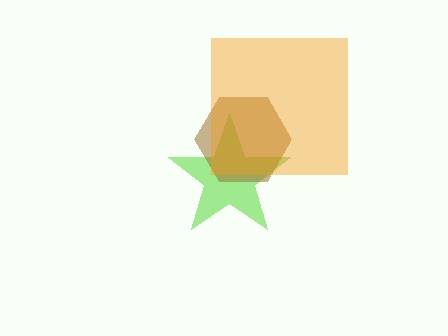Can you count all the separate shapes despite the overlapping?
Yes, there are 3 separate shapes.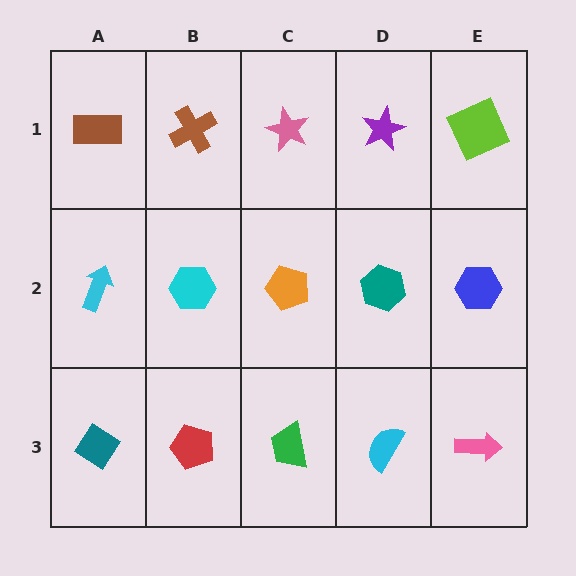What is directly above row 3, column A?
A cyan arrow.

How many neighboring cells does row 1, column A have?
2.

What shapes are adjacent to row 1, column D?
A teal hexagon (row 2, column D), a pink star (row 1, column C), a lime square (row 1, column E).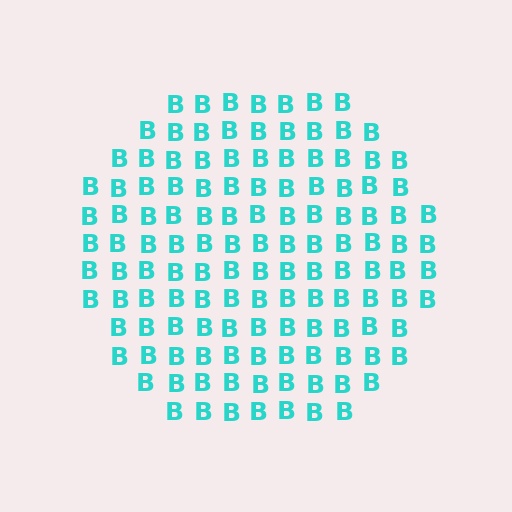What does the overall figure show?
The overall figure shows a circle.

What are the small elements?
The small elements are letter B's.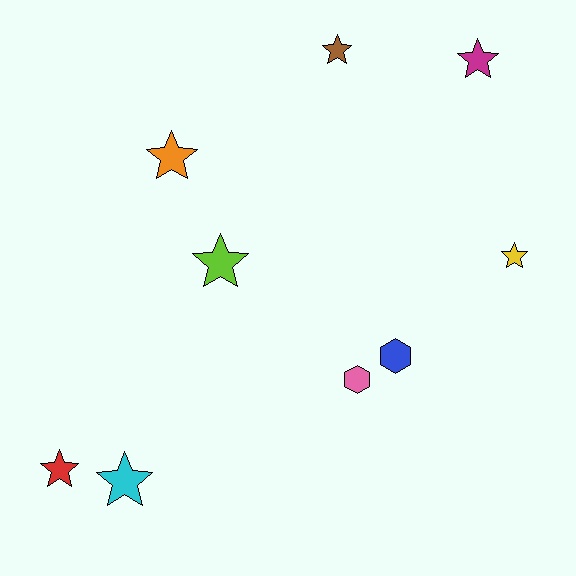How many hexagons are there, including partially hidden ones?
There are 2 hexagons.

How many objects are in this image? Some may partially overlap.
There are 9 objects.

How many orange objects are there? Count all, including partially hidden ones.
There is 1 orange object.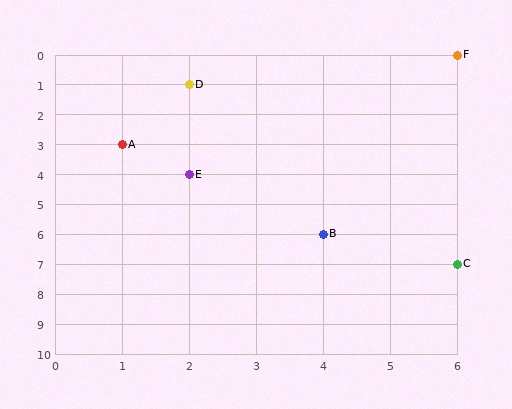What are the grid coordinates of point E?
Point E is at grid coordinates (2, 4).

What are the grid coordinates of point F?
Point F is at grid coordinates (6, 0).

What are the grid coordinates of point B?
Point B is at grid coordinates (4, 6).